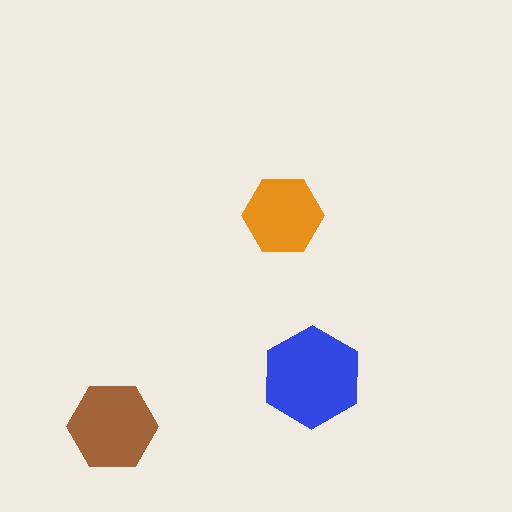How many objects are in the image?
There are 3 objects in the image.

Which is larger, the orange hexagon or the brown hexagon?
The brown one.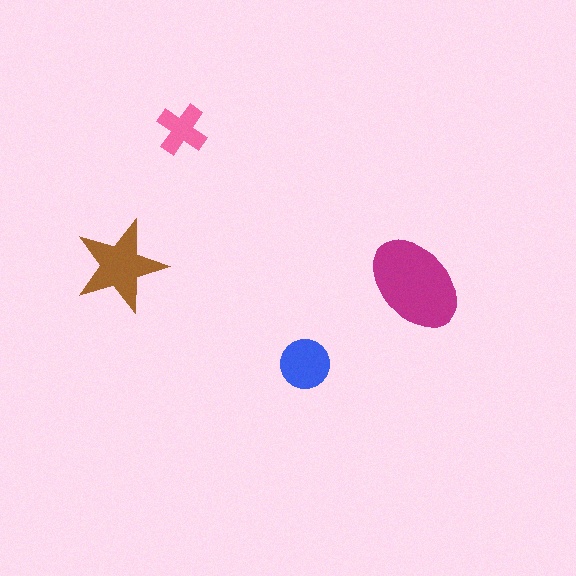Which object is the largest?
The magenta ellipse.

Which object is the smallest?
The pink cross.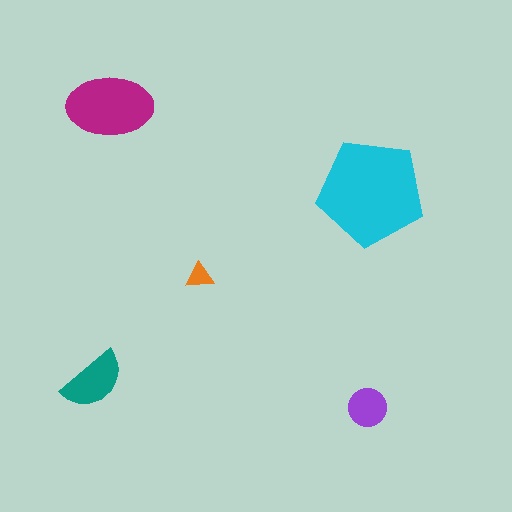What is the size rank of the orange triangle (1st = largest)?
5th.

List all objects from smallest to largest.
The orange triangle, the purple circle, the teal semicircle, the magenta ellipse, the cyan pentagon.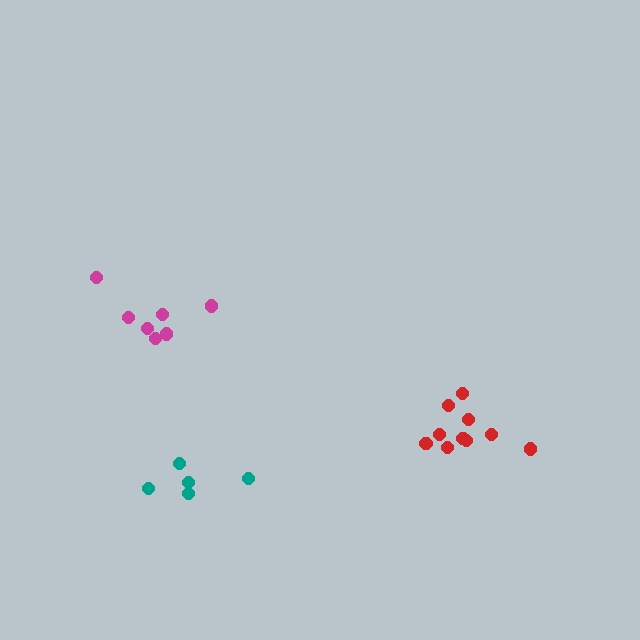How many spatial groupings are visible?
There are 3 spatial groupings.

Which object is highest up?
The magenta cluster is topmost.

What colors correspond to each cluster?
The clusters are colored: magenta, red, teal.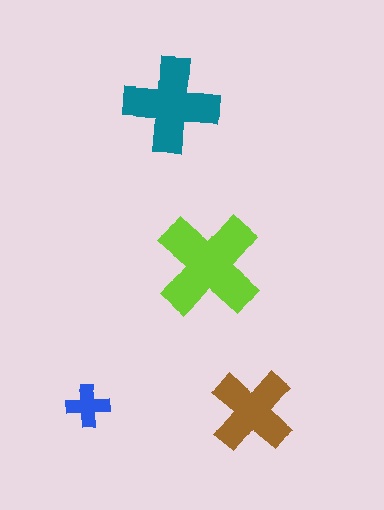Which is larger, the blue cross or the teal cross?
The teal one.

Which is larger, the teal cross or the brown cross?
The teal one.